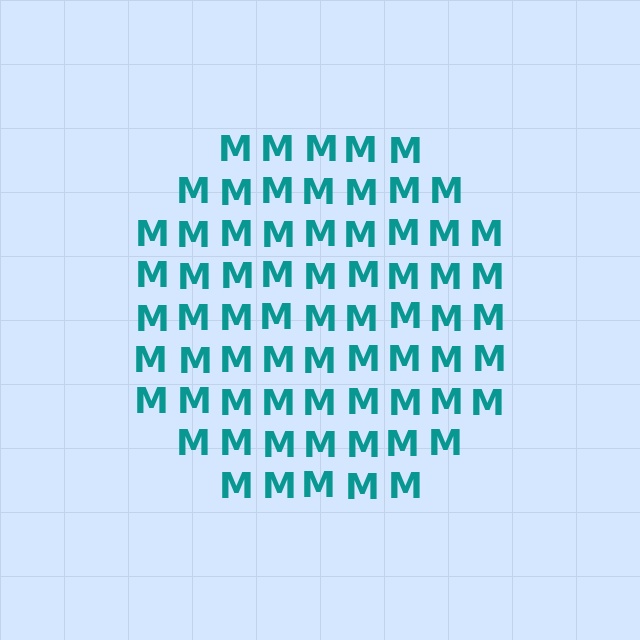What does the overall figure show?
The overall figure shows a circle.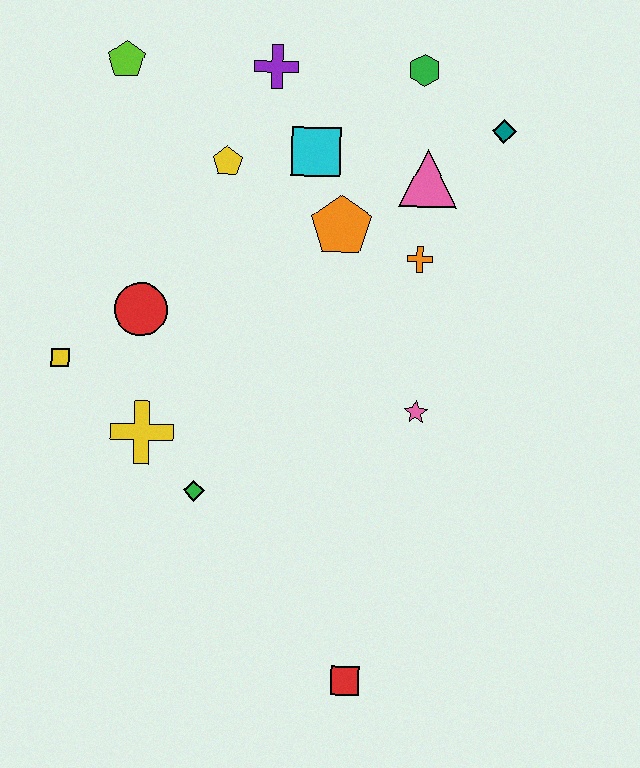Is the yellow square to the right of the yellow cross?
No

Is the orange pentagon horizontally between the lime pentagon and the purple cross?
No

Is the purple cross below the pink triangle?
No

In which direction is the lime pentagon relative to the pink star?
The lime pentagon is above the pink star.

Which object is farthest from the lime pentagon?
The red square is farthest from the lime pentagon.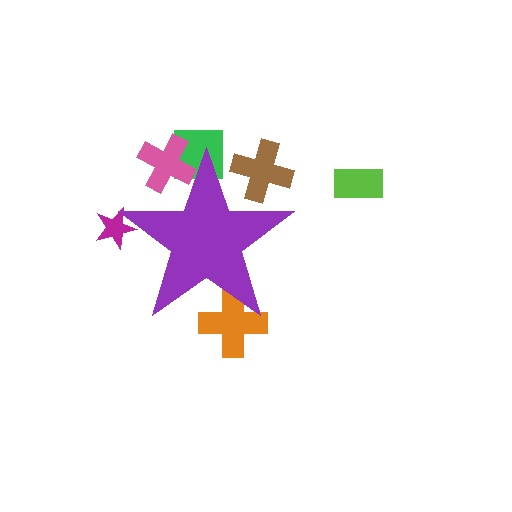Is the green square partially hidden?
Yes, the green square is partially hidden behind the purple star.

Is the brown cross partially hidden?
Yes, the brown cross is partially hidden behind the purple star.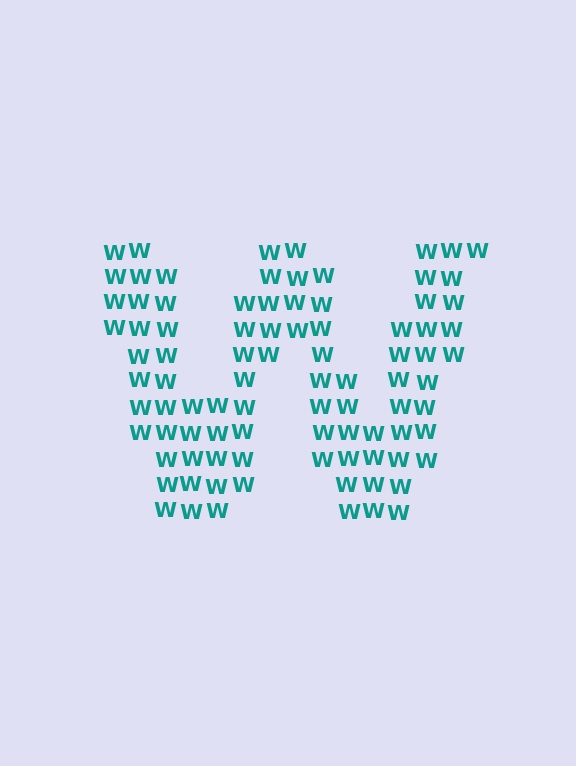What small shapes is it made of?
It is made of small letter W's.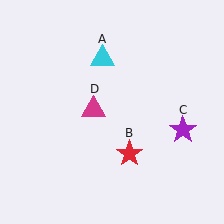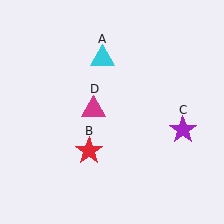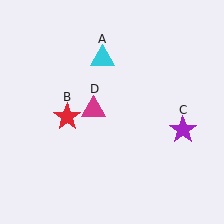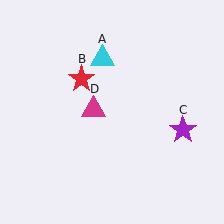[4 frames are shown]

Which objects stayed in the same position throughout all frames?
Cyan triangle (object A) and purple star (object C) and magenta triangle (object D) remained stationary.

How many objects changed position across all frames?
1 object changed position: red star (object B).